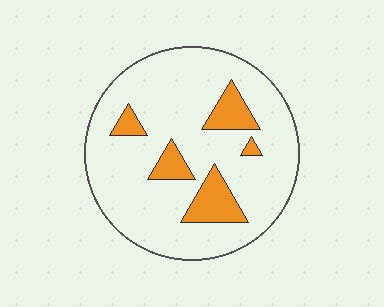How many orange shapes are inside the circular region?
5.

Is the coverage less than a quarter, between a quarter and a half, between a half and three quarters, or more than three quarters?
Less than a quarter.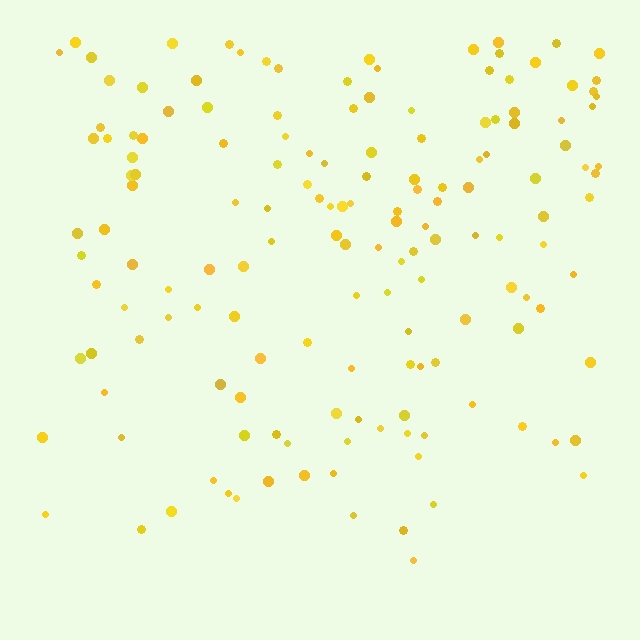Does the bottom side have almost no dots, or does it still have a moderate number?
Still a moderate number, just noticeably fewer than the top.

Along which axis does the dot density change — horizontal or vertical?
Vertical.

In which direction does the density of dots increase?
From bottom to top, with the top side densest.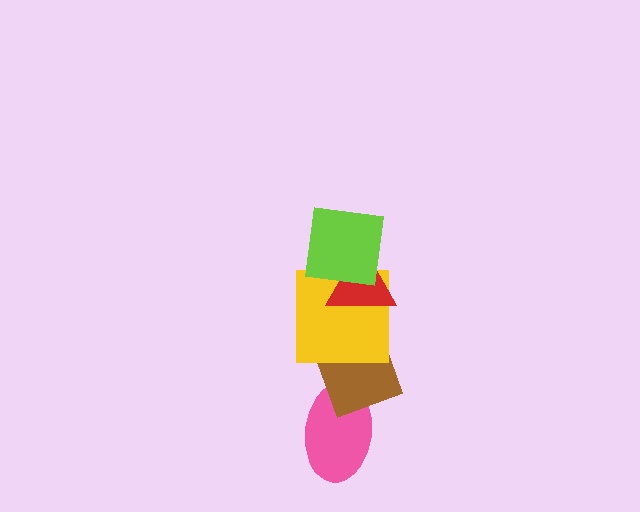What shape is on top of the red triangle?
The lime square is on top of the red triangle.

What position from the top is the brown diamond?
The brown diamond is 4th from the top.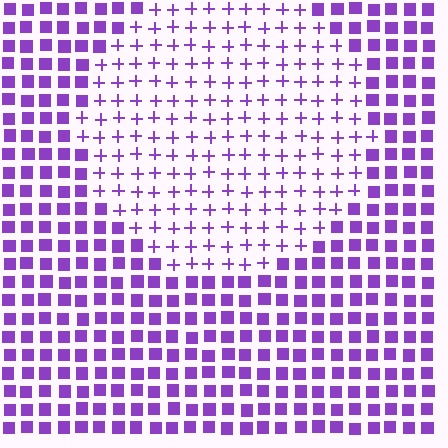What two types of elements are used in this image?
The image uses plus signs inside the circle region and squares outside it.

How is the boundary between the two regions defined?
The boundary is defined by a change in element shape: plus signs inside vs. squares outside. All elements share the same color and spacing.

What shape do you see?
I see a circle.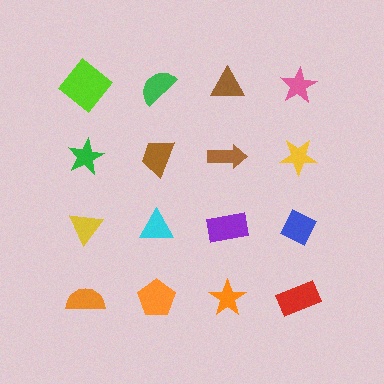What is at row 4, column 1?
An orange semicircle.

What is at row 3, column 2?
A cyan triangle.